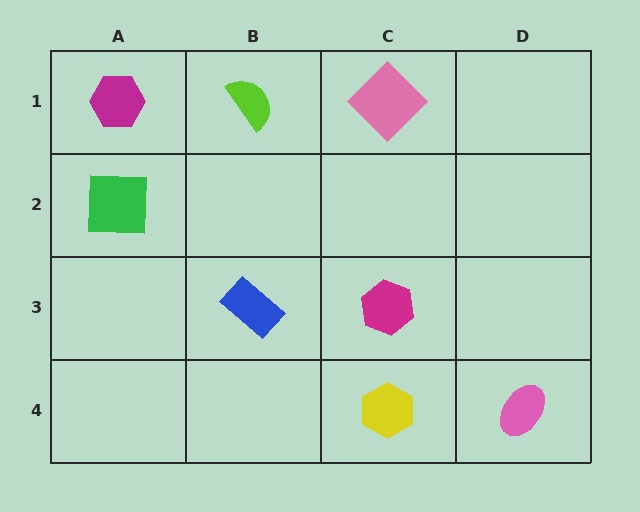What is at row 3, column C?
A magenta hexagon.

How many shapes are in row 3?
2 shapes.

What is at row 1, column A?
A magenta hexagon.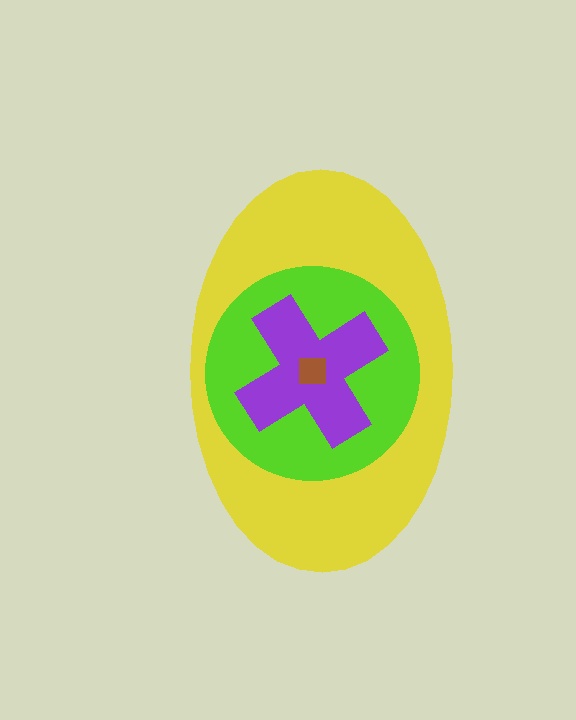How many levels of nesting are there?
4.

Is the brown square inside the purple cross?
Yes.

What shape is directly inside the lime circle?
The purple cross.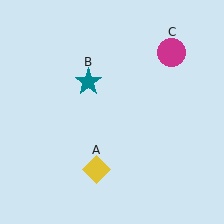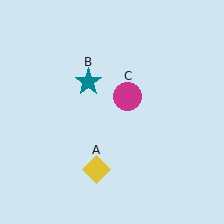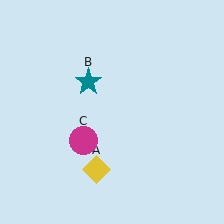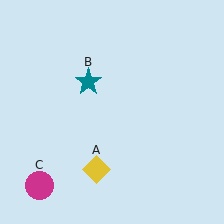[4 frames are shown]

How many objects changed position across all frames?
1 object changed position: magenta circle (object C).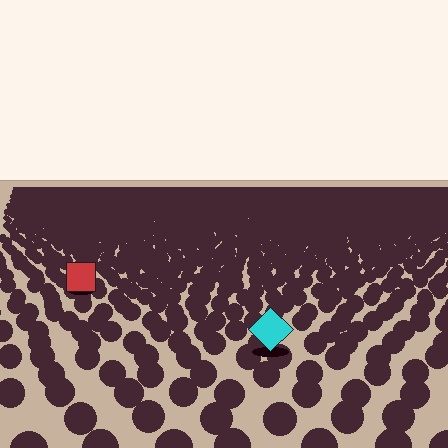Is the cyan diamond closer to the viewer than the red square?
Yes. The cyan diamond is closer — you can tell from the texture gradient: the ground texture is coarser near it.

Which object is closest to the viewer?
The cyan diamond is closest. The texture marks near it are larger and more spread out.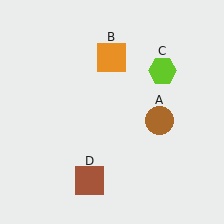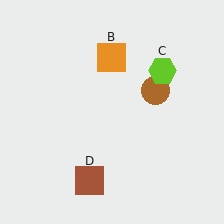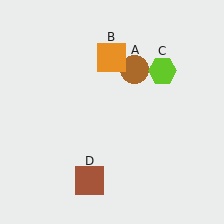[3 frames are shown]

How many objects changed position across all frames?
1 object changed position: brown circle (object A).